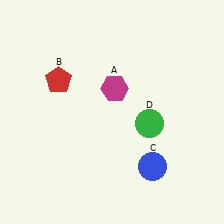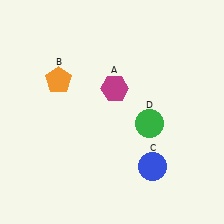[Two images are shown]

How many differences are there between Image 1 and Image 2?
There is 1 difference between the two images.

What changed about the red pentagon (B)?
In Image 1, B is red. In Image 2, it changed to orange.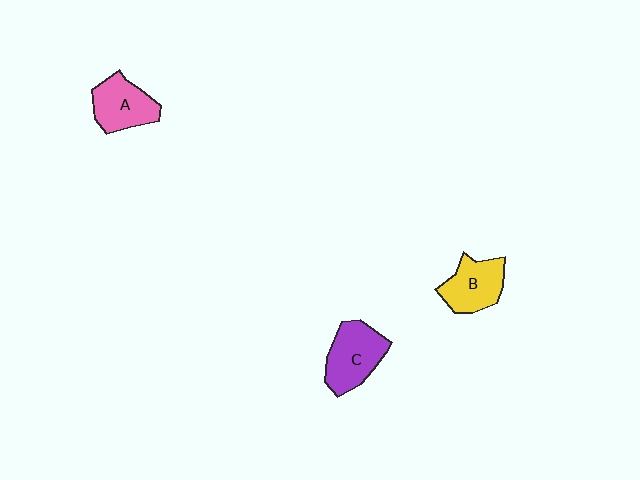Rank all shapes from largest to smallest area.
From largest to smallest: C (purple), B (yellow), A (pink).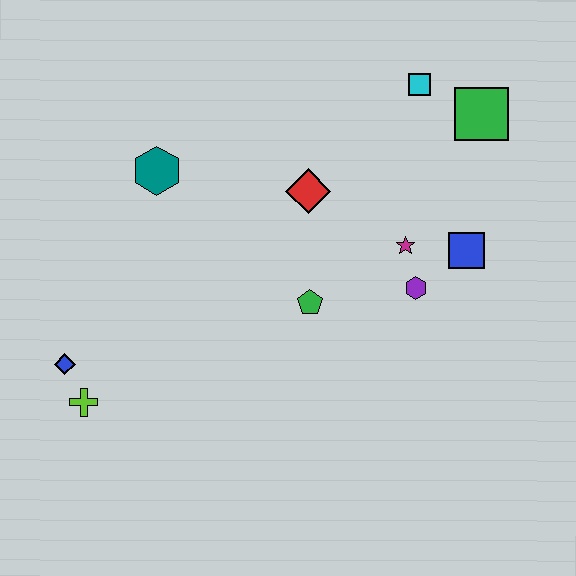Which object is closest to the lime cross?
The blue diamond is closest to the lime cross.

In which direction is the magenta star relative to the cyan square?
The magenta star is below the cyan square.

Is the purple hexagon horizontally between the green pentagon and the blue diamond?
No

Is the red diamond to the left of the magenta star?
Yes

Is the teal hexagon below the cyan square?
Yes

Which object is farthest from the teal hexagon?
The green square is farthest from the teal hexagon.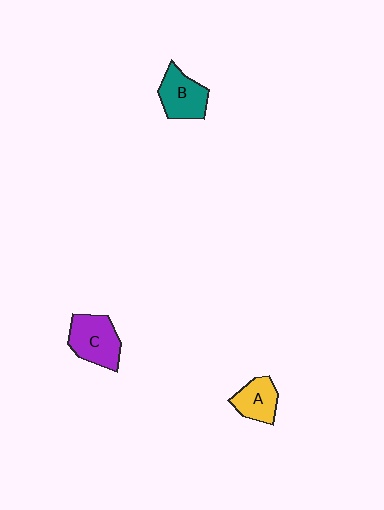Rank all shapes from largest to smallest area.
From largest to smallest: C (purple), B (teal), A (yellow).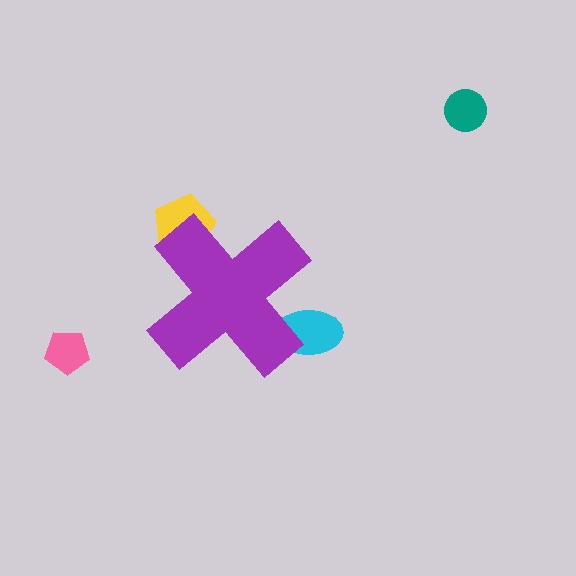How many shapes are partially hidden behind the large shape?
2 shapes are partially hidden.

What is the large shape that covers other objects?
A purple cross.